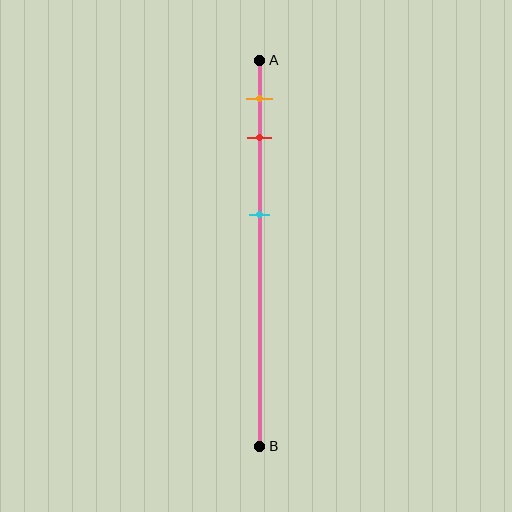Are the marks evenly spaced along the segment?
No, the marks are not evenly spaced.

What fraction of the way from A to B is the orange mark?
The orange mark is approximately 10% (0.1) of the way from A to B.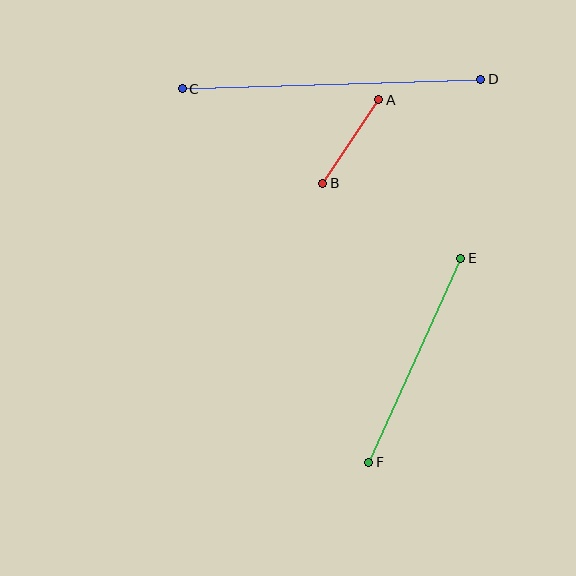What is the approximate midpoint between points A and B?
The midpoint is at approximately (351, 142) pixels.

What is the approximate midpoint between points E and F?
The midpoint is at approximately (415, 360) pixels.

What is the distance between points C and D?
The distance is approximately 299 pixels.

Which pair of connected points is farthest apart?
Points C and D are farthest apart.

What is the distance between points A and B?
The distance is approximately 100 pixels.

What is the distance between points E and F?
The distance is approximately 224 pixels.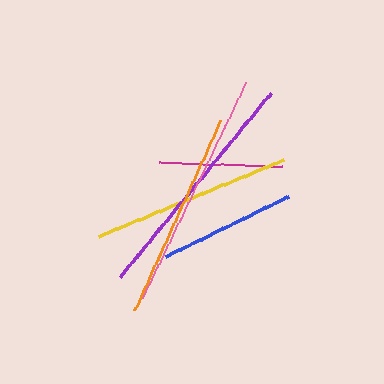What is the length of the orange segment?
The orange segment is approximately 209 pixels long.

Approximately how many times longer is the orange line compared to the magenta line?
The orange line is approximately 1.7 times the length of the magenta line.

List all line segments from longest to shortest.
From longest to shortest: pink, purple, orange, yellow, blue, magenta.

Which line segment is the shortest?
The magenta line is the shortest at approximately 123 pixels.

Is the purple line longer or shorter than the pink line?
The pink line is longer than the purple line.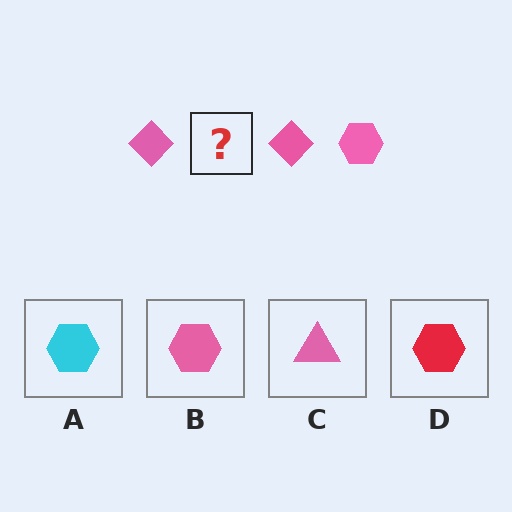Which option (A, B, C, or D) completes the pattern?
B.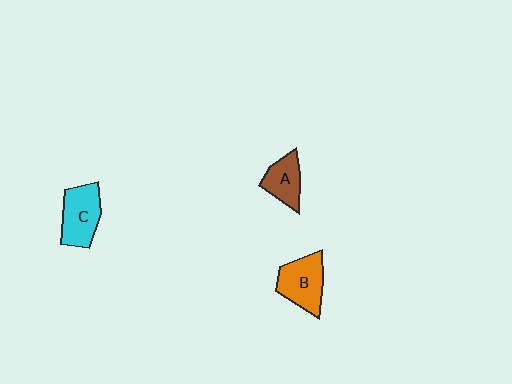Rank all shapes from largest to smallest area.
From largest to smallest: B (orange), C (cyan), A (brown).